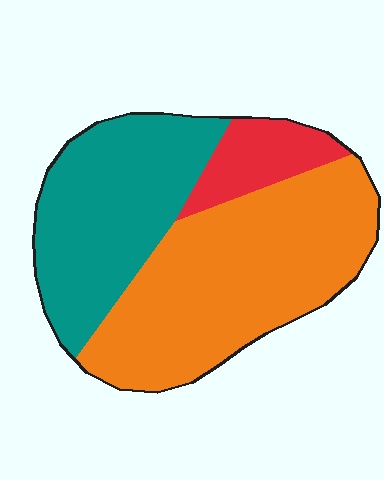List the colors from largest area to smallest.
From largest to smallest: orange, teal, red.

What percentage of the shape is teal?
Teal covers about 35% of the shape.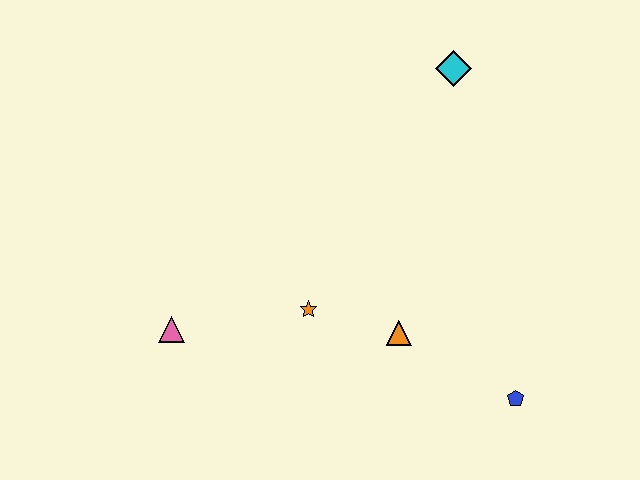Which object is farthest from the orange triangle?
The cyan diamond is farthest from the orange triangle.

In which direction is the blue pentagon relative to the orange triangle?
The blue pentagon is to the right of the orange triangle.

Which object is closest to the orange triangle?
The orange star is closest to the orange triangle.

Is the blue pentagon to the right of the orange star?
Yes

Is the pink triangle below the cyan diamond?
Yes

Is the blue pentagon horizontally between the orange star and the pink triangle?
No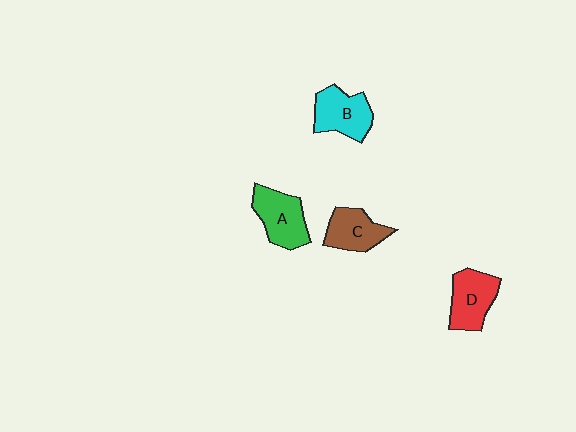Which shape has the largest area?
Shape A (green).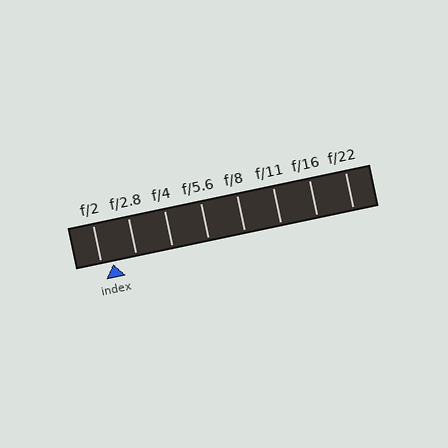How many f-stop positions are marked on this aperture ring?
There are 8 f-stop positions marked.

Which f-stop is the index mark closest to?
The index mark is closest to f/2.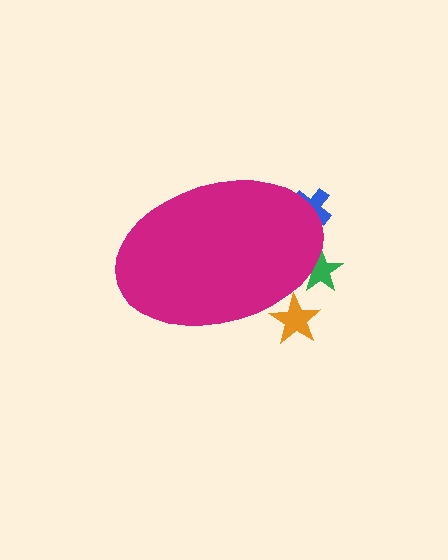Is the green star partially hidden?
Yes, the green star is partially hidden behind the magenta ellipse.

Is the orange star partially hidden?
Yes, the orange star is partially hidden behind the magenta ellipse.